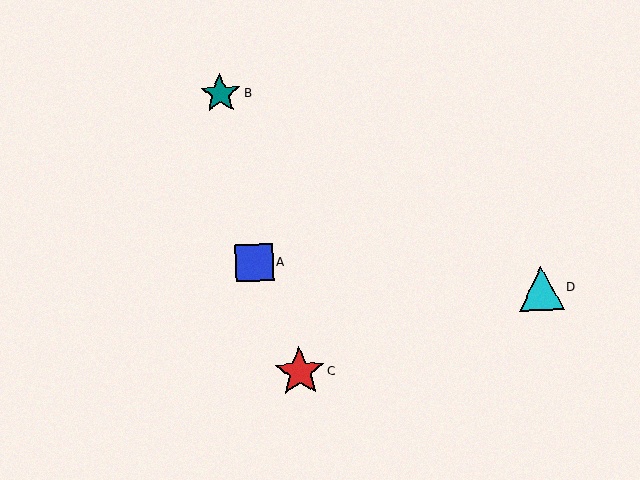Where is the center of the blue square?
The center of the blue square is at (254, 263).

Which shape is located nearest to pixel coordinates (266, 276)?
The blue square (labeled A) at (254, 263) is nearest to that location.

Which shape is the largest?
The red star (labeled C) is the largest.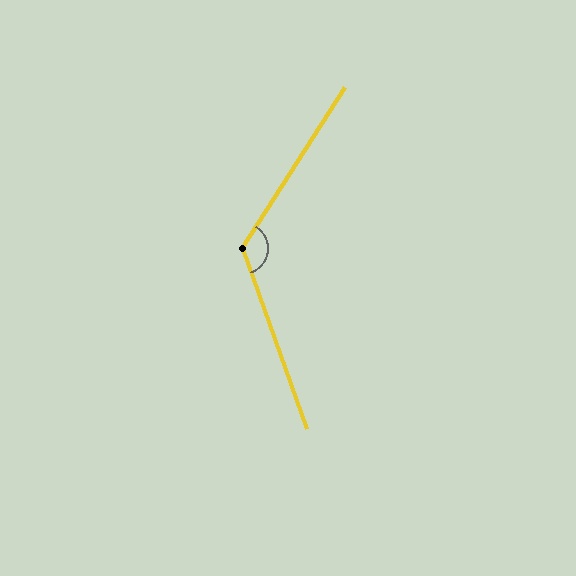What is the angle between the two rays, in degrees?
Approximately 128 degrees.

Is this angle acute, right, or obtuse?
It is obtuse.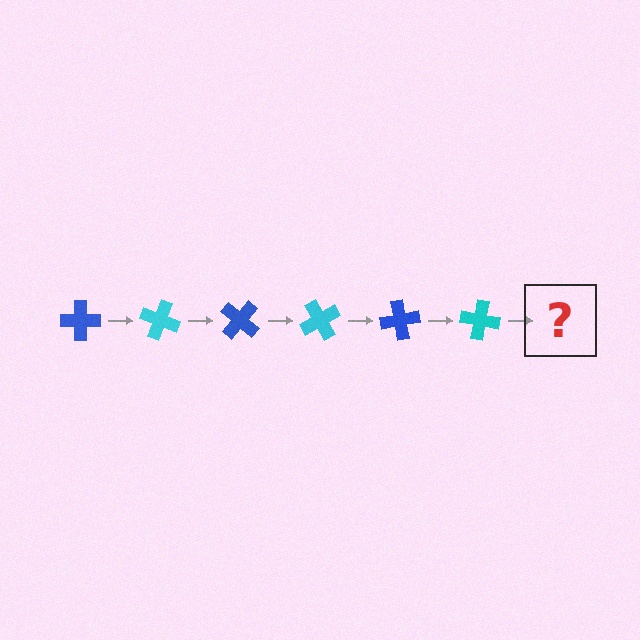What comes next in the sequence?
The next element should be a blue cross, rotated 120 degrees from the start.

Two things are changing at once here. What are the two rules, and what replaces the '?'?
The two rules are that it rotates 20 degrees each step and the color cycles through blue and cyan. The '?' should be a blue cross, rotated 120 degrees from the start.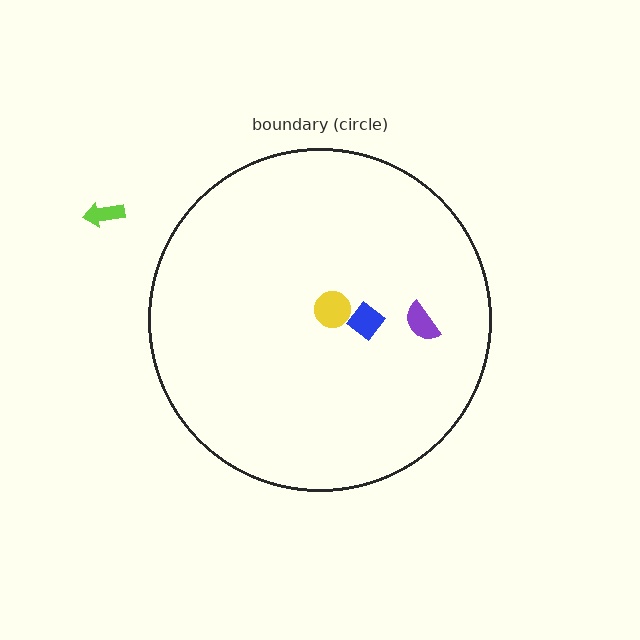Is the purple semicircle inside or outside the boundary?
Inside.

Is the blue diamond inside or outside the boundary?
Inside.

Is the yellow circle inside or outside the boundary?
Inside.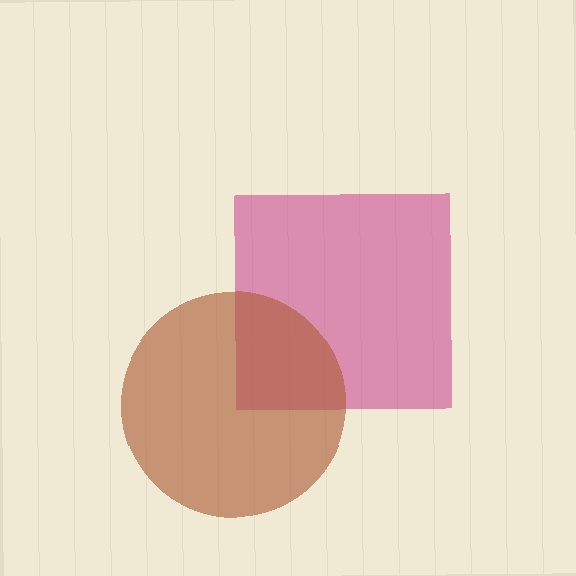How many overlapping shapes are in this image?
There are 2 overlapping shapes in the image.